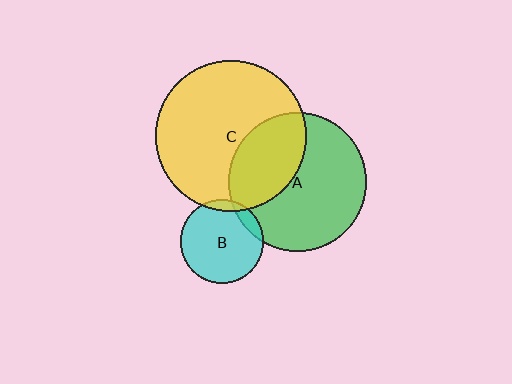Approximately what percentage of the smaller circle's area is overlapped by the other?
Approximately 5%.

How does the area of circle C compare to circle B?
Approximately 3.3 times.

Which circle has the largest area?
Circle C (yellow).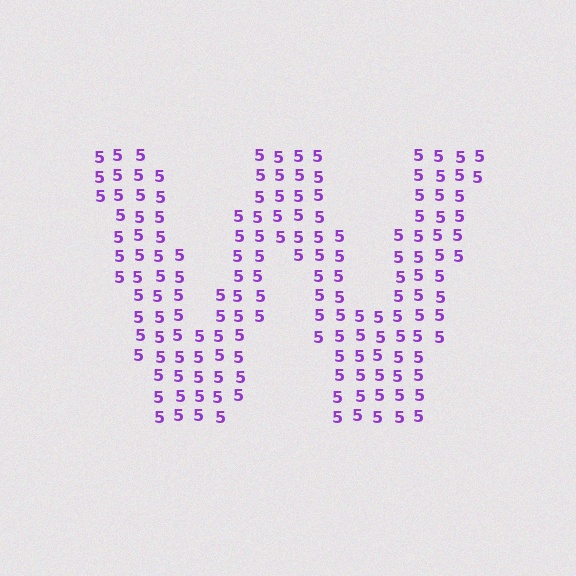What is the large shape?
The large shape is the letter W.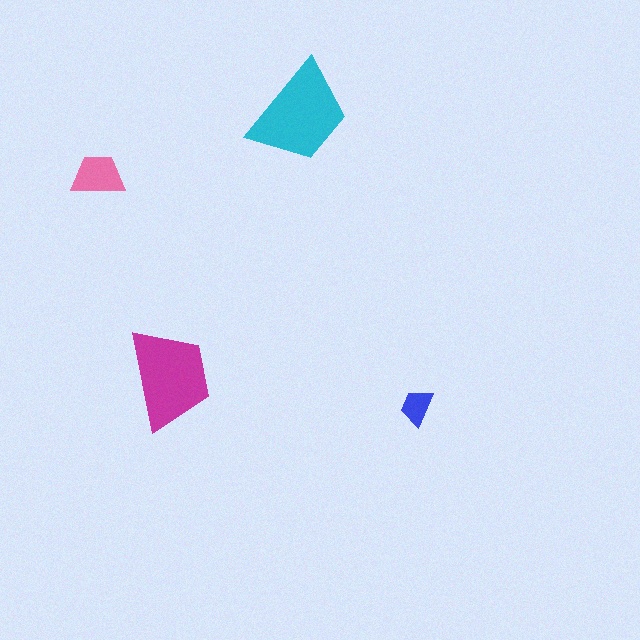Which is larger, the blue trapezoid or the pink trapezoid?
The pink one.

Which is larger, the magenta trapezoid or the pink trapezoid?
The magenta one.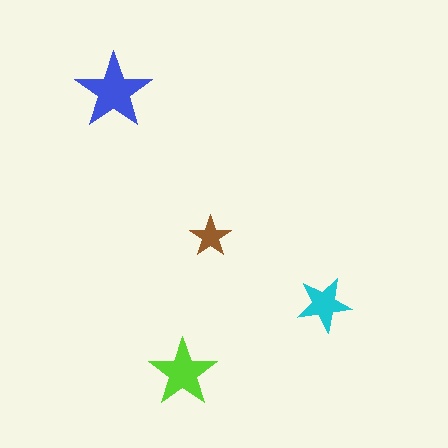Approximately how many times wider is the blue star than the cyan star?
About 1.5 times wider.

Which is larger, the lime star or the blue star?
The blue one.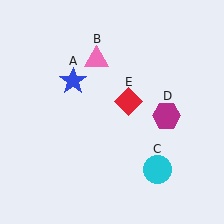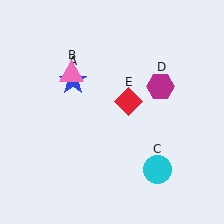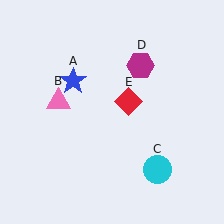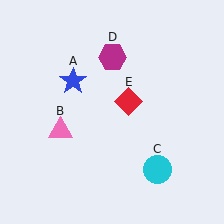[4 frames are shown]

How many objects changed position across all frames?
2 objects changed position: pink triangle (object B), magenta hexagon (object D).